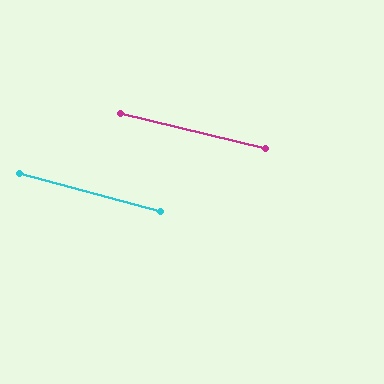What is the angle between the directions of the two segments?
Approximately 2 degrees.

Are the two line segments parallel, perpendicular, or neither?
Parallel — their directions differ by only 1.8°.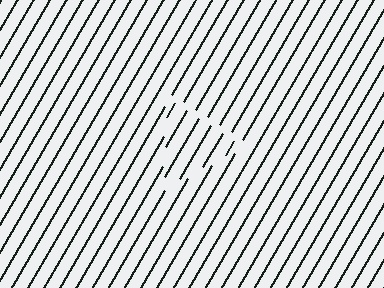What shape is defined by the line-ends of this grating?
An illusory triangle. The interior of the shape contains the same grating, shifted by half a period — the contour is defined by the phase discontinuity where line-ends from the inner and outer gratings abut.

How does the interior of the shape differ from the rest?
The interior of the shape contains the same grating, shifted by half a period — the contour is defined by the phase discontinuity where line-ends from the inner and outer gratings abut.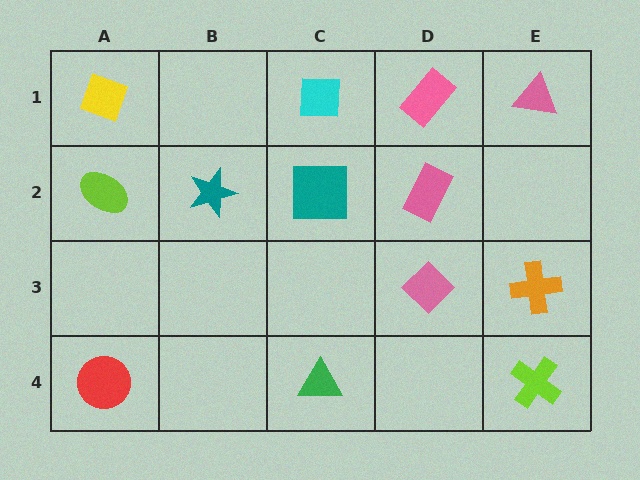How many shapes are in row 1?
4 shapes.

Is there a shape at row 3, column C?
No, that cell is empty.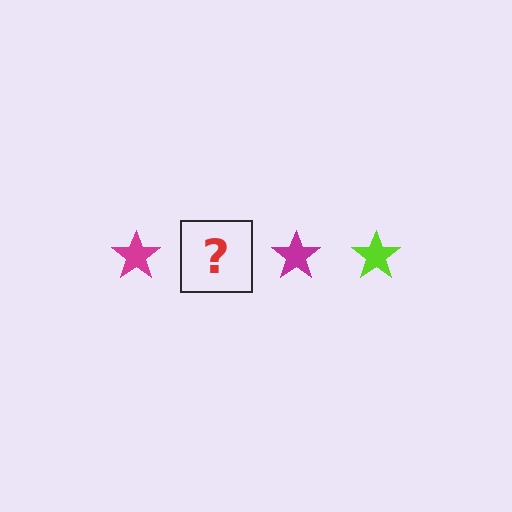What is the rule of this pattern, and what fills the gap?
The rule is that the pattern cycles through magenta, lime stars. The gap should be filled with a lime star.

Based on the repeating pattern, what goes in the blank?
The blank should be a lime star.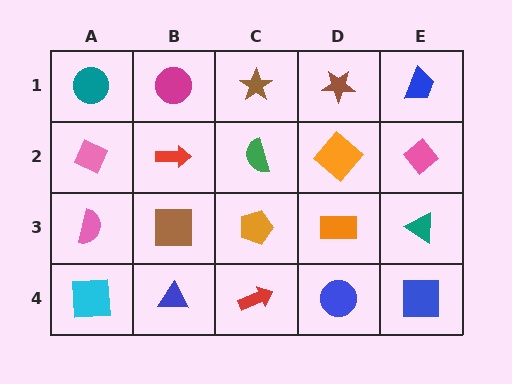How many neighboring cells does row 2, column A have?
3.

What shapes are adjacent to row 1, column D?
An orange diamond (row 2, column D), a brown star (row 1, column C), a blue trapezoid (row 1, column E).